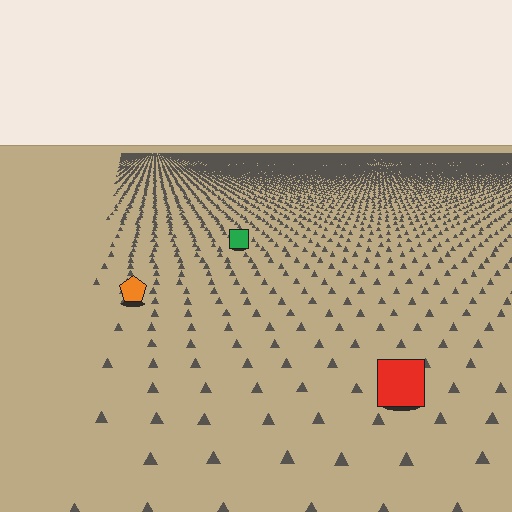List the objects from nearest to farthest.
From nearest to farthest: the red square, the orange pentagon, the green square.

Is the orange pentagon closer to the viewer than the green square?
Yes. The orange pentagon is closer — you can tell from the texture gradient: the ground texture is coarser near it.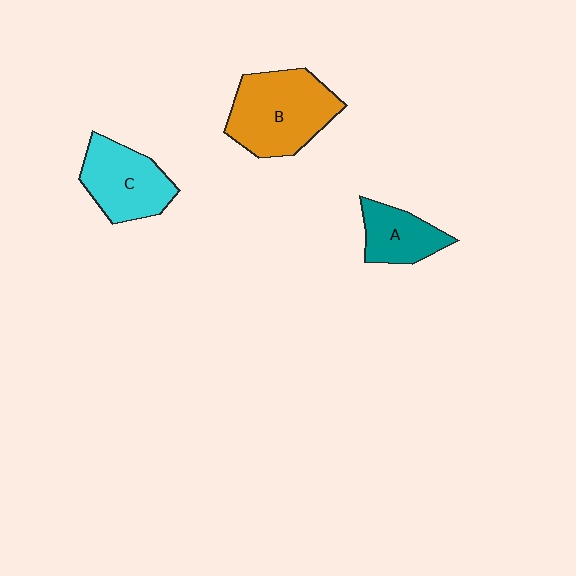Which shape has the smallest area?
Shape A (teal).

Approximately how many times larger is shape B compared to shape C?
Approximately 1.3 times.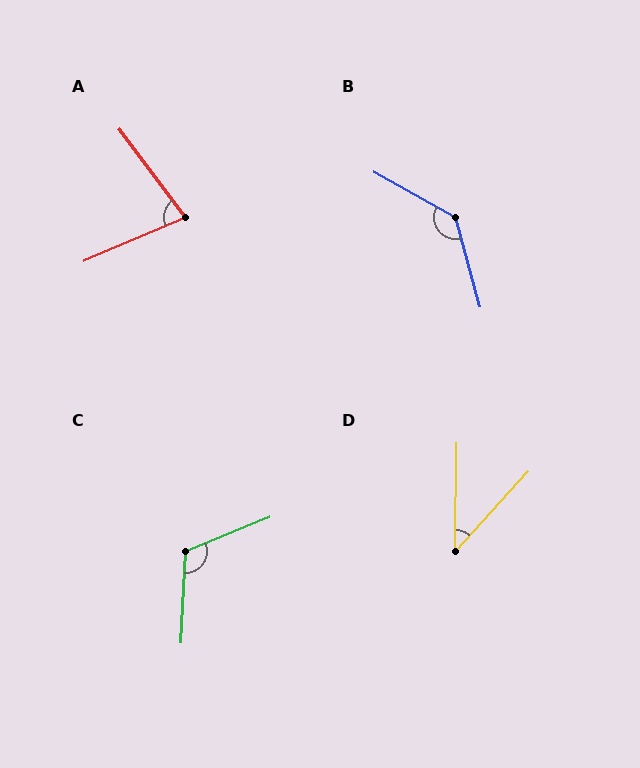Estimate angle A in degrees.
Approximately 76 degrees.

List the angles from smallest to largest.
D (42°), A (76°), C (115°), B (135°).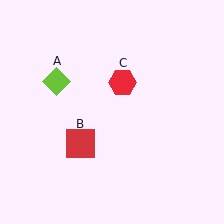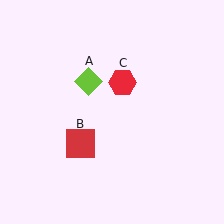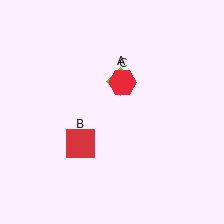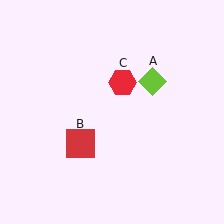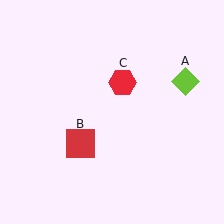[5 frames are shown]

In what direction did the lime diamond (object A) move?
The lime diamond (object A) moved right.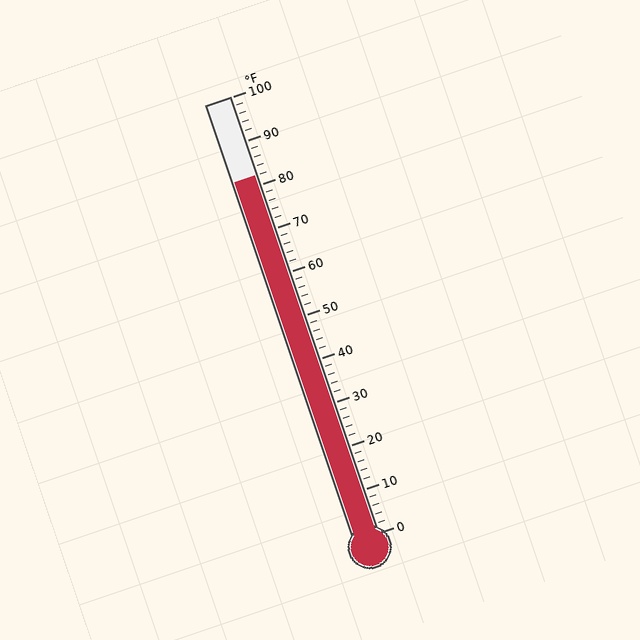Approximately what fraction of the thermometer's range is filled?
The thermometer is filled to approximately 80% of its range.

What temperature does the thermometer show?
The thermometer shows approximately 82°F.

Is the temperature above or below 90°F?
The temperature is below 90°F.